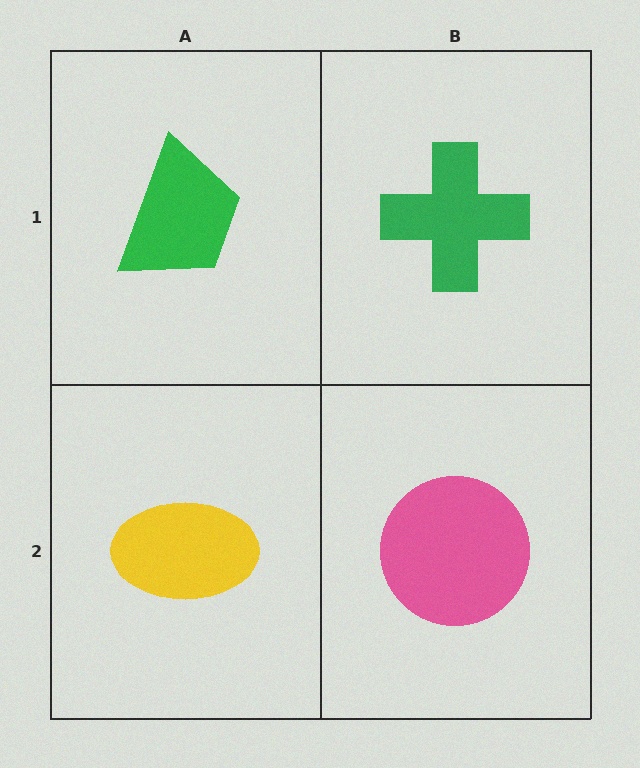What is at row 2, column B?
A pink circle.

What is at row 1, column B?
A green cross.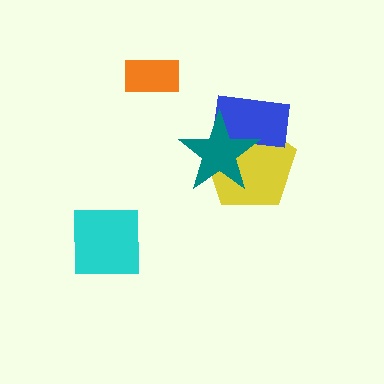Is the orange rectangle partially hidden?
No, no other shape covers it.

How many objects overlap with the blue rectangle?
2 objects overlap with the blue rectangle.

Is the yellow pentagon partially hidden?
Yes, it is partially covered by another shape.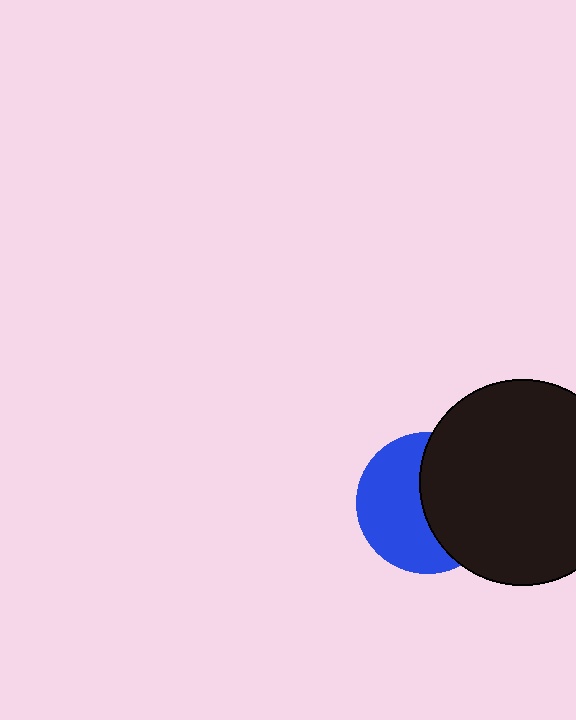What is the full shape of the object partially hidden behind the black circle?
The partially hidden object is a blue circle.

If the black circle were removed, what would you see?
You would see the complete blue circle.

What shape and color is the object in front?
The object in front is a black circle.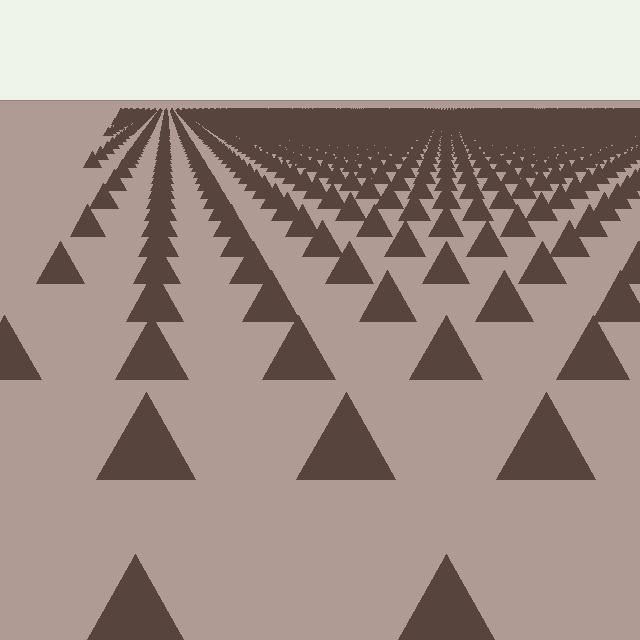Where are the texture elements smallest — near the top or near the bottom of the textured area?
Near the top.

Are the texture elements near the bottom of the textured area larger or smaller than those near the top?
Larger. Near the bottom, elements are closer to the viewer and appear at a bigger on-screen size.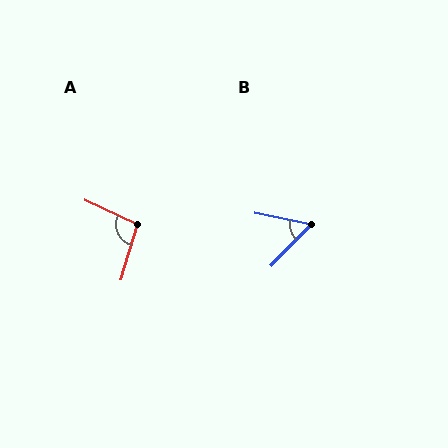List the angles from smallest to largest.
B (58°), A (98°).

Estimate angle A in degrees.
Approximately 98 degrees.